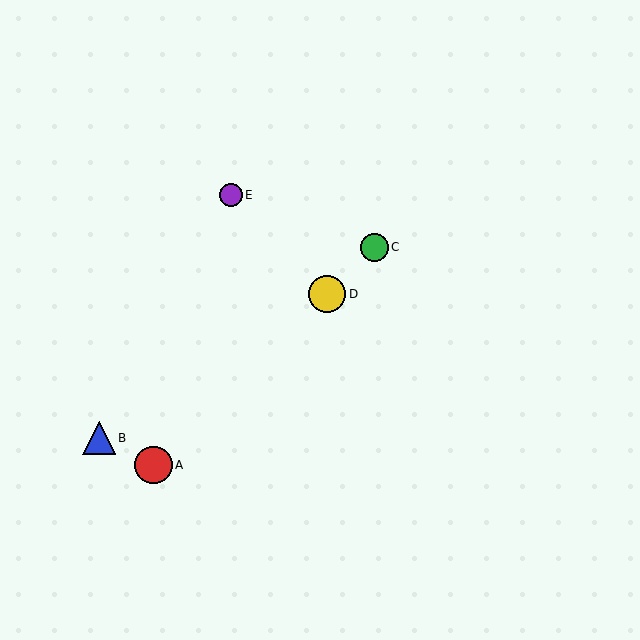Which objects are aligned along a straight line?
Objects A, C, D are aligned along a straight line.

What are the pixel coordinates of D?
Object D is at (327, 294).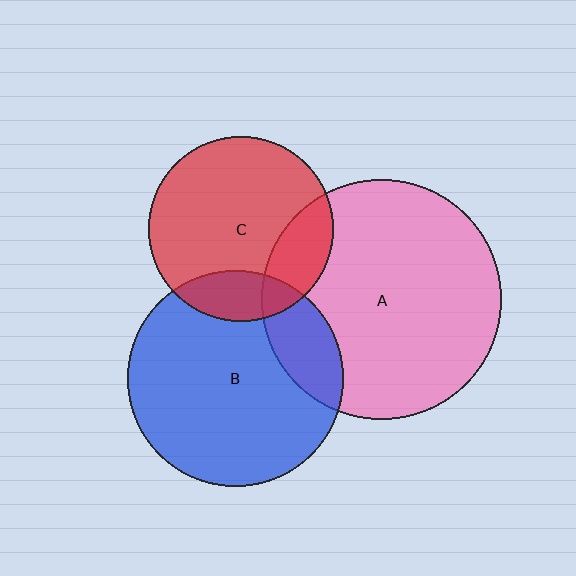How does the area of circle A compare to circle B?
Approximately 1.2 times.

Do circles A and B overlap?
Yes.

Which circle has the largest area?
Circle A (pink).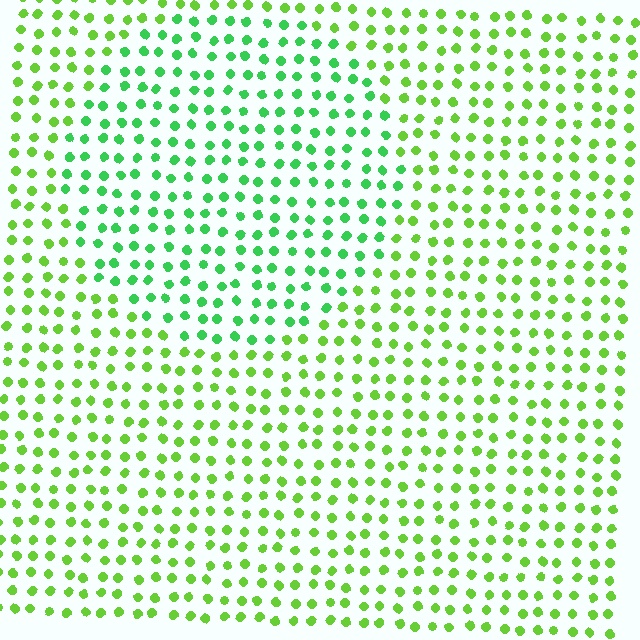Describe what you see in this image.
The image is filled with small lime elements in a uniform arrangement. A circle-shaped region is visible where the elements are tinted to a slightly different hue, forming a subtle color boundary.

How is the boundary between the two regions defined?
The boundary is defined purely by a slight shift in hue (about 30 degrees). Spacing, size, and orientation are identical on both sides.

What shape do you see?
I see a circle.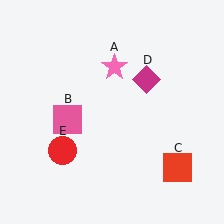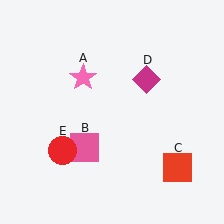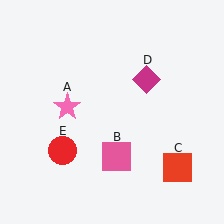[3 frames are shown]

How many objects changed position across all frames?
2 objects changed position: pink star (object A), pink square (object B).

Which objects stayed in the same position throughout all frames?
Red square (object C) and magenta diamond (object D) and red circle (object E) remained stationary.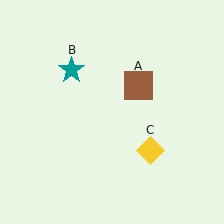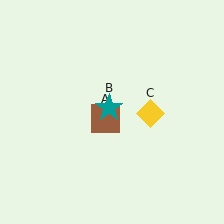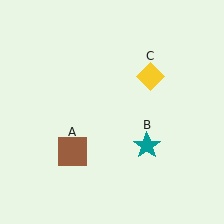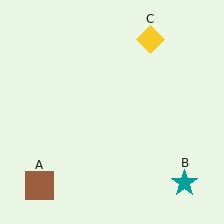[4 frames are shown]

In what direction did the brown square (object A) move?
The brown square (object A) moved down and to the left.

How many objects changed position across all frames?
3 objects changed position: brown square (object A), teal star (object B), yellow diamond (object C).